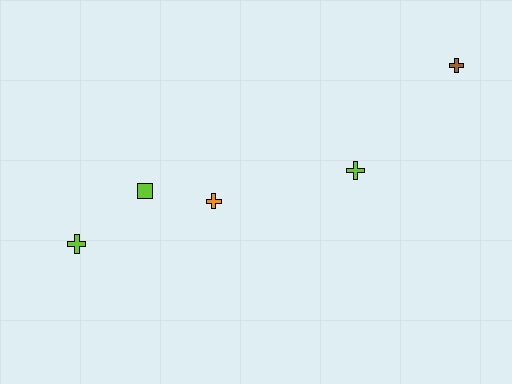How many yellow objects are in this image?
There are no yellow objects.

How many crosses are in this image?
There are 4 crosses.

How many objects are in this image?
There are 5 objects.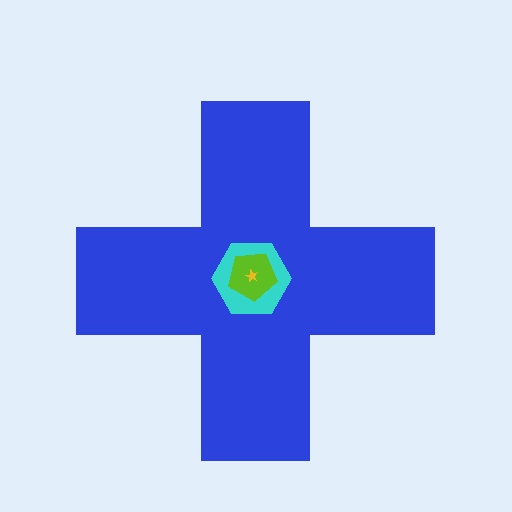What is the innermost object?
The yellow star.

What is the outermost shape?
The blue cross.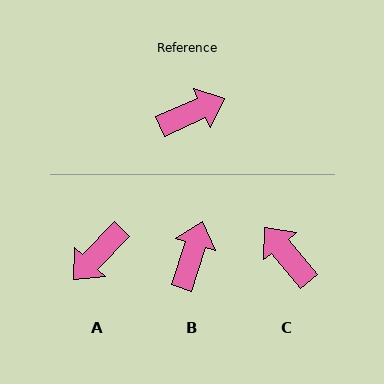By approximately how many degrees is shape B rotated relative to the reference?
Approximately 49 degrees counter-clockwise.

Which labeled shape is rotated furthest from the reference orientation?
A, about 158 degrees away.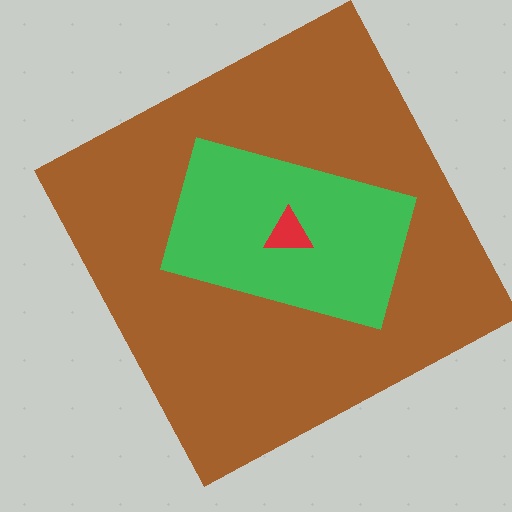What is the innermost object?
The red triangle.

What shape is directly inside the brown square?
The green rectangle.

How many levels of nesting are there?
3.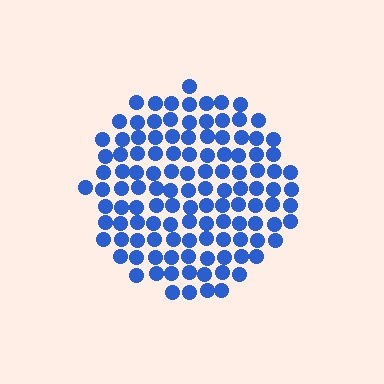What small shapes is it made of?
It is made of small circles.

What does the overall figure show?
The overall figure shows a circle.